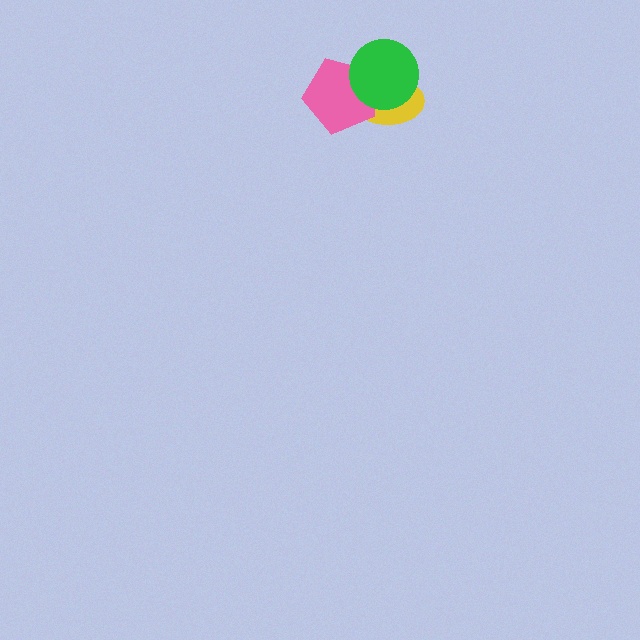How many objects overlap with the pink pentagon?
2 objects overlap with the pink pentagon.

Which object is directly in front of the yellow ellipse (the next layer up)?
The pink pentagon is directly in front of the yellow ellipse.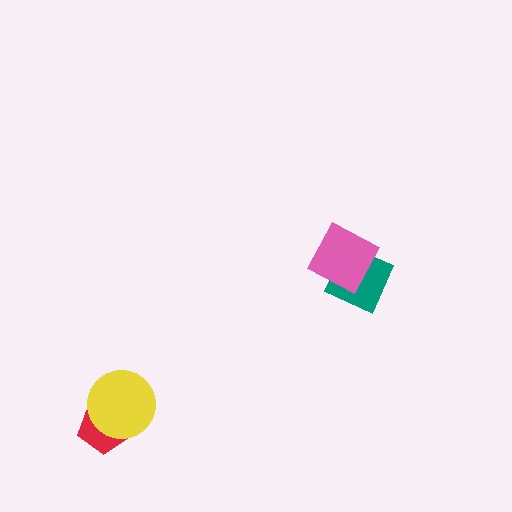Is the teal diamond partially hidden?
Yes, it is partially covered by another shape.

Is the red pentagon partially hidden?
Yes, it is partially covered by another shape.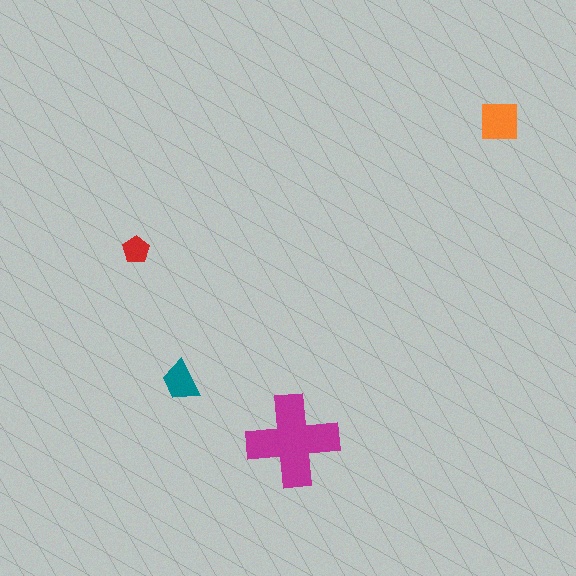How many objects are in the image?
There are 4 objects in the image.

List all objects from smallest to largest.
The red pentagon, the teal trapezoid, the orange square, the magenta cross.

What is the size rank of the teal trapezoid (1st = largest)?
3rd.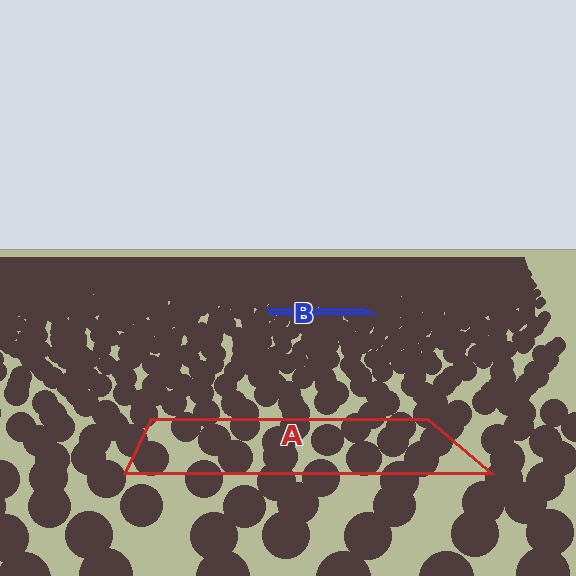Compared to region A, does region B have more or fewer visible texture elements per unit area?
Region B has more texture elements per unit area — they are packed more densely because it is farther away.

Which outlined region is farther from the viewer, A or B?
Region B is farther from the viewer — the texture elements inside it appear smaller and more densely packed.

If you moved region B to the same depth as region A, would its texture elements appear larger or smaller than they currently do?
They would appear larger. At a closer depth, the same texture elements are projected at a bigger on-screen size.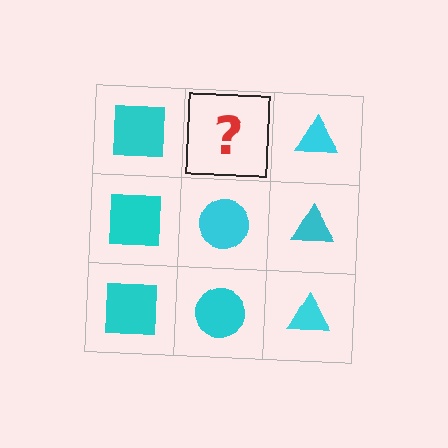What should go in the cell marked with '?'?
The missing cell should contain a cyan circle.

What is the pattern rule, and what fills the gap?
The rule is that each column has a consistent shape. The gap should be filled with a cyan circle.